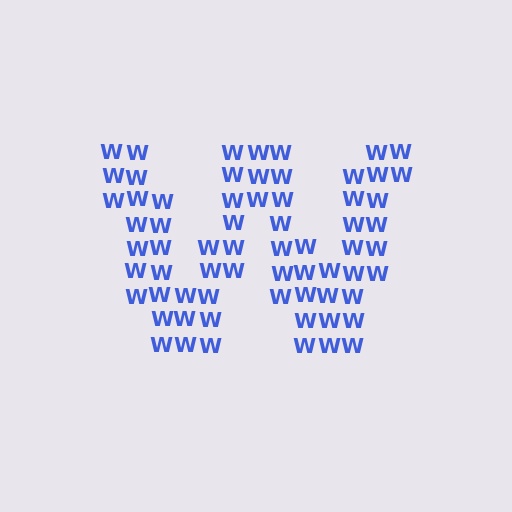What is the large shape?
The large shape is the letter W.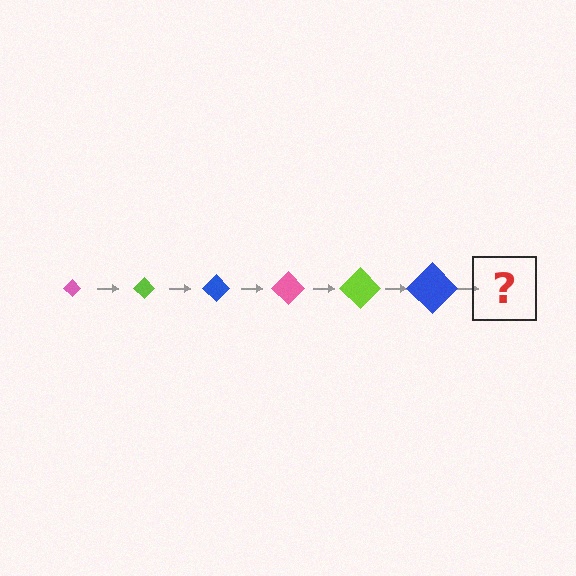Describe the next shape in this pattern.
It should be a pink diamond, larger than the previous one.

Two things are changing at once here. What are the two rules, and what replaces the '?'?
The two rules are that the diamond grows larger each step and the color cycles through pink, lime, and blue. The '?' should be a pink diamond, larger than the previous one.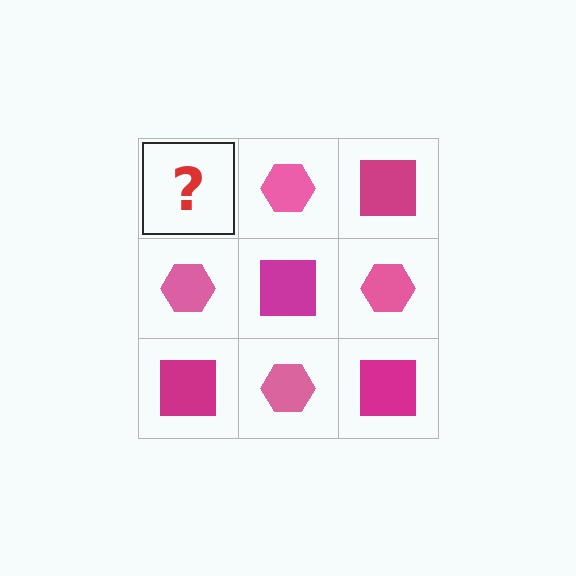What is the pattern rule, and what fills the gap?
The rule is that it alternates magenta square and pink hexagon in a checkerboard pattern. The gap should be filled with a magenta square.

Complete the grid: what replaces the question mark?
The question mark should be replaced with a magenta square.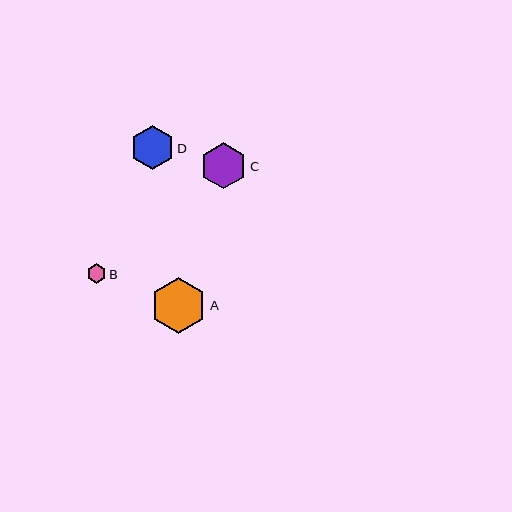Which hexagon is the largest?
Hexagon A is the largest with a size of approximately 56 pixels.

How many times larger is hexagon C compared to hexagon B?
Hexagon C is approximately 2.4 times the size of hexagon B.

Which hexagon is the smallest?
Hexagon B is the smallest with a size of approximately 19 pixels.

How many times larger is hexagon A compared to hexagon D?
Hexagon A is approximately 1.3 times the size of hexagon D.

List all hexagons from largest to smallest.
From largest to smallest: A, C, D, B.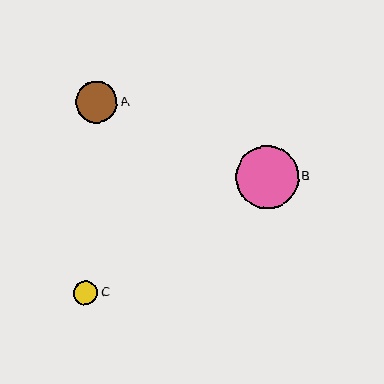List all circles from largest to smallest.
From largest to smallest: B, A, C.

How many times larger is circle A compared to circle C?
Circle A is approximately 1.7 times the size of circle C.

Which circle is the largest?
Circle B is the largest with a size of approximately 63 pixels.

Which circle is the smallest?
Circle C is the smallest with a size of approximately 24 pixels.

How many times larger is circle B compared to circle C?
Circle B is approximately 2.6 times the size of circle C.